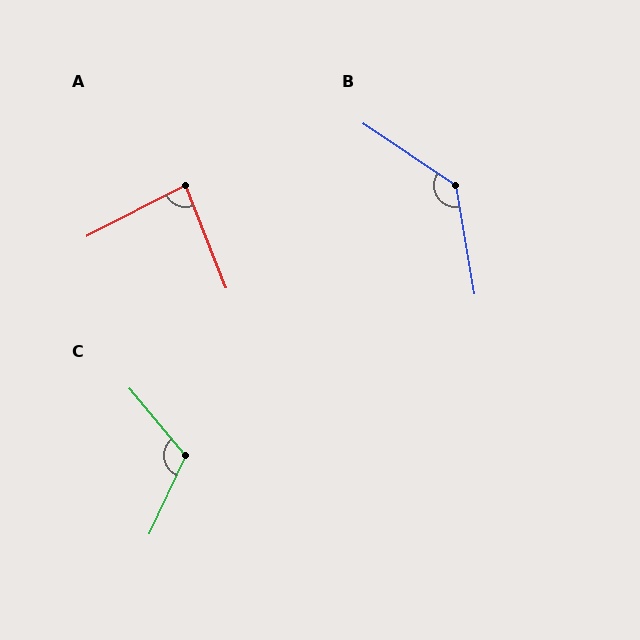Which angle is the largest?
B, at approximately 134 degrees.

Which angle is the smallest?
A, at approximately 84 degrees.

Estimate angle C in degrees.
Approximately 115 degrees.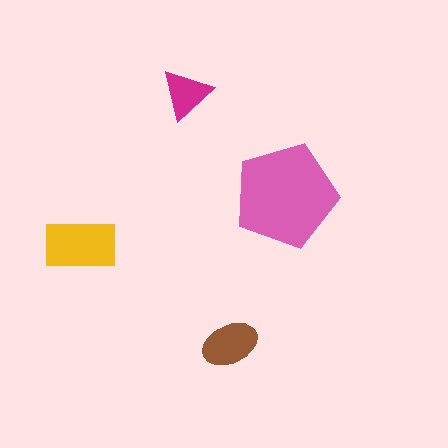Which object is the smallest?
The magenta triangle.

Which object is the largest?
The pink pentagon.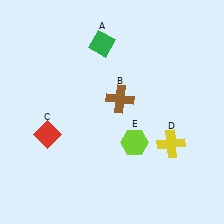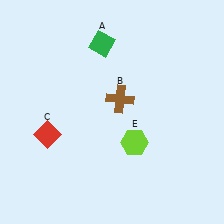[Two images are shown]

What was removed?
The yellow cross (D) was removed in Image 2.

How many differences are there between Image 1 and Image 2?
There is 1 difference between the two images.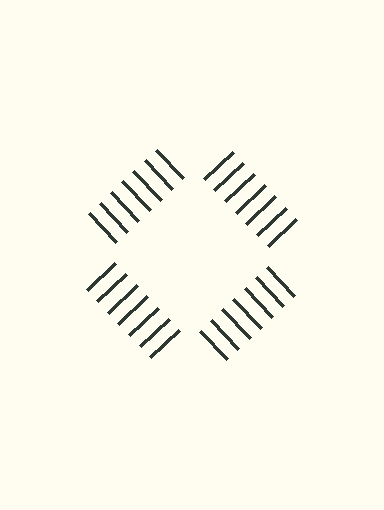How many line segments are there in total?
28 — 7 along each of the 4 edges.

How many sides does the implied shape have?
4 sides — the line-ends trace a square.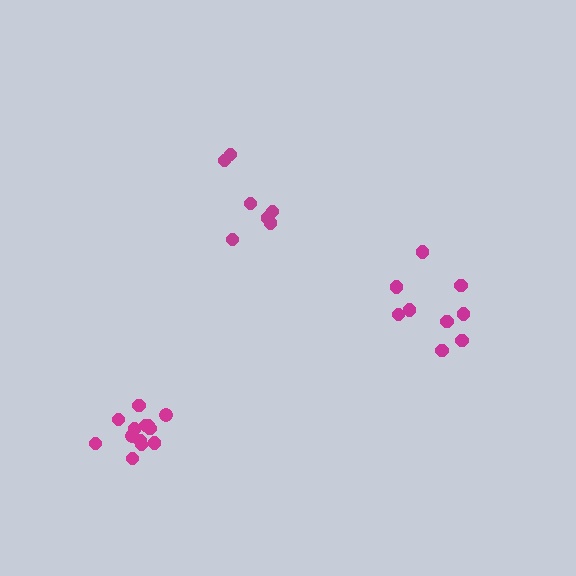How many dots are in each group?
Group 1: 9 dots, Group 2: 7 dots, Group 3: 13 dots (29 total).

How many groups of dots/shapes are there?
There are 3 groups.